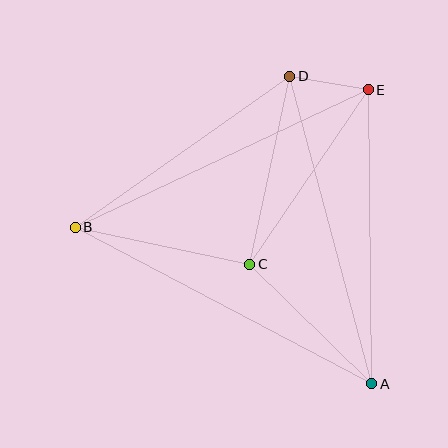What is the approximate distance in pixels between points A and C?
The distance between A and C is approximately 171 pixels.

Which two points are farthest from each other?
Points A and B are farthest from each other.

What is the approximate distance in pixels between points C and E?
The distance between C and E is approximately 211 pixels.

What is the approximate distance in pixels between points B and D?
The distance between B and D is approximately 262 pixels.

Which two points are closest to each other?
Points D and E are closest to each other.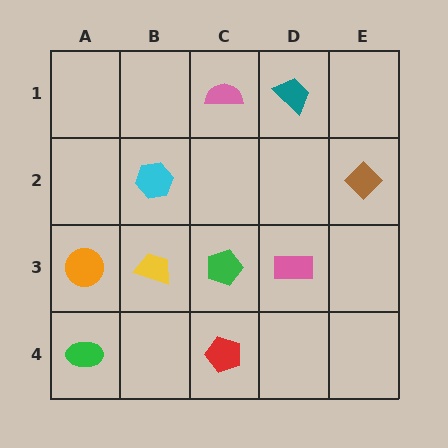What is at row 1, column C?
A pink semicircle.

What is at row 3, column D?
A pink rectangle.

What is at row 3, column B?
A yellow trapezoid.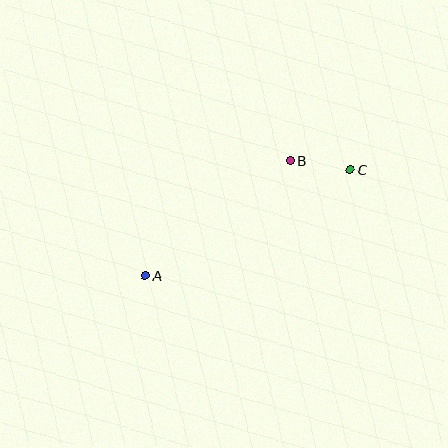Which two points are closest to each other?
Points B and C are closest to each other.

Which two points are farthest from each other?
Points A and C are farthest from each other.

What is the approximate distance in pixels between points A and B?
The distance between A and B is approximately 185 pixels.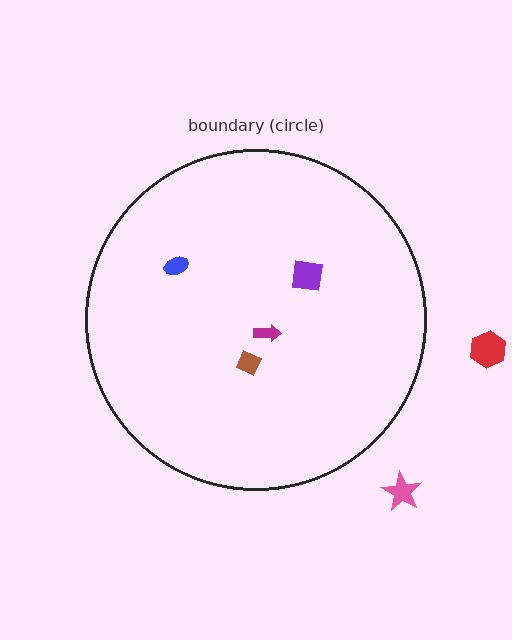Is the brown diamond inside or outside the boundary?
Inside.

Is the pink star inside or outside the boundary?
Outside.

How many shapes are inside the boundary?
4 inside, 2 outside.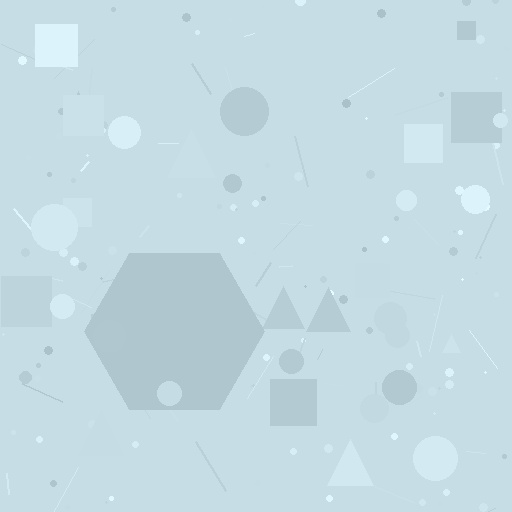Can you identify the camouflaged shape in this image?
The camouflaged shape is a hexagon.